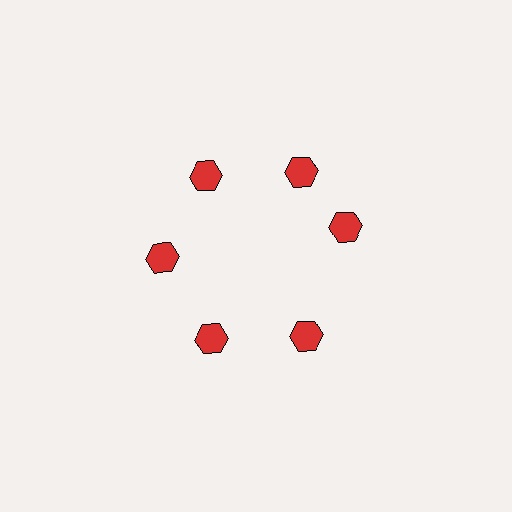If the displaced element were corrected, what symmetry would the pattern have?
It would have 6-fold rotational symmetry — the pattern would map onto itself every 60 degrees.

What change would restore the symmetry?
The symmetry would be restored by rotating it back into even spacing with its neighbors so that all 6 hexagons sit at equal angles and equal distance from the center.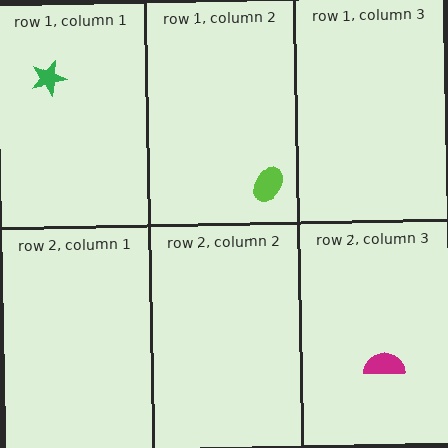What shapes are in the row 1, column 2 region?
The lime ellipse.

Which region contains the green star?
The row 1, column 1 region.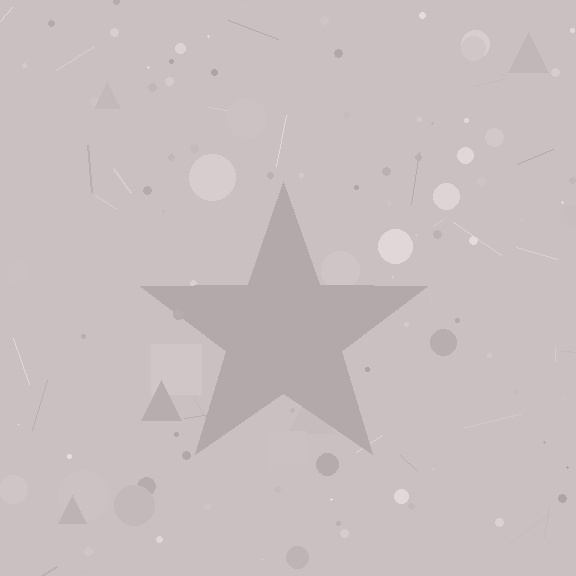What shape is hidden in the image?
A star is hidden in the image.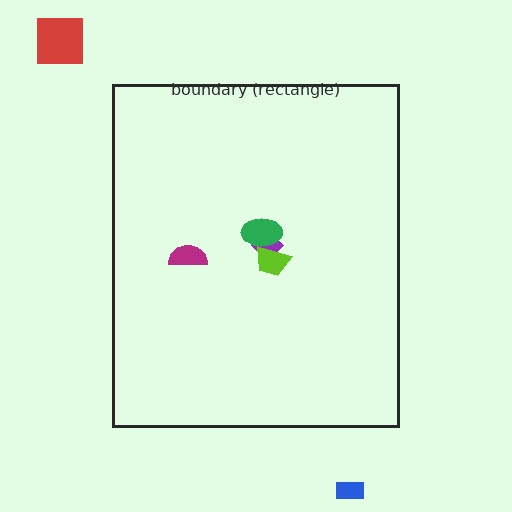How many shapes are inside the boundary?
4 inside, 2 outside.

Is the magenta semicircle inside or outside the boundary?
Inside.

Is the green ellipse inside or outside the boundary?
Inside.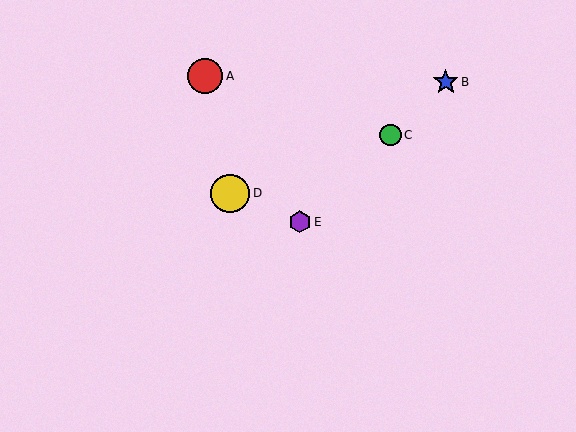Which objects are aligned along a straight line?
Objects B, C, E are aligned along a straight line.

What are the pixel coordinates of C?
Object C is at (390, 135).